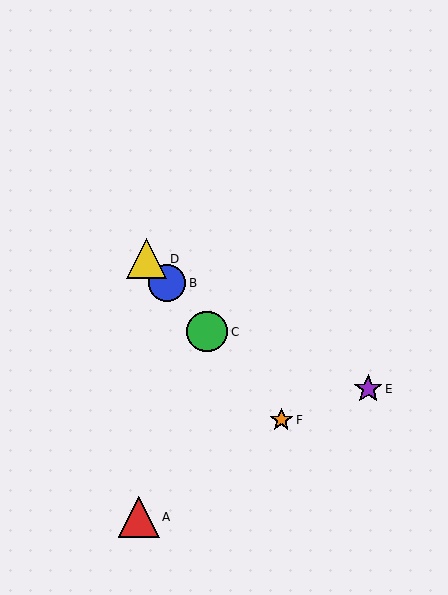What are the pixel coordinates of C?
Object C is at (207, 332).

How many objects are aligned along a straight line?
4 objects (B, C, D, F) are aligned along a straight line.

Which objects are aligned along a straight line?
Objects B, C, D, F are aligned along a straight line.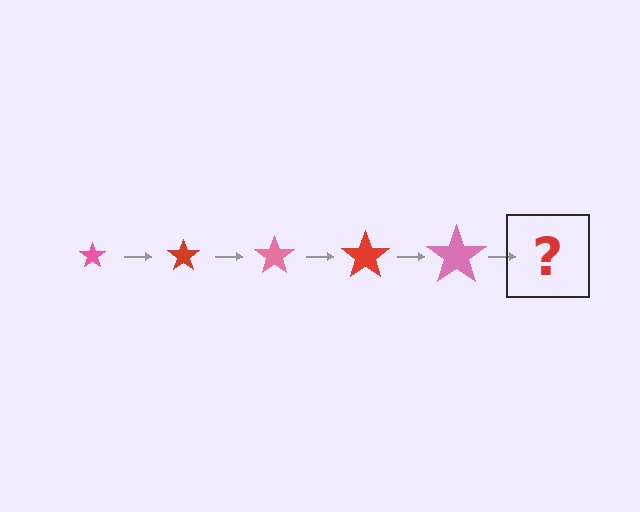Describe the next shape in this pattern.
It should be a red star, larger than the previous one.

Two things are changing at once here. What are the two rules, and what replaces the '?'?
The two rules are that the star grows larger each step and the color cycles through pink and red. The '?' should be a red star, larger than the previous one.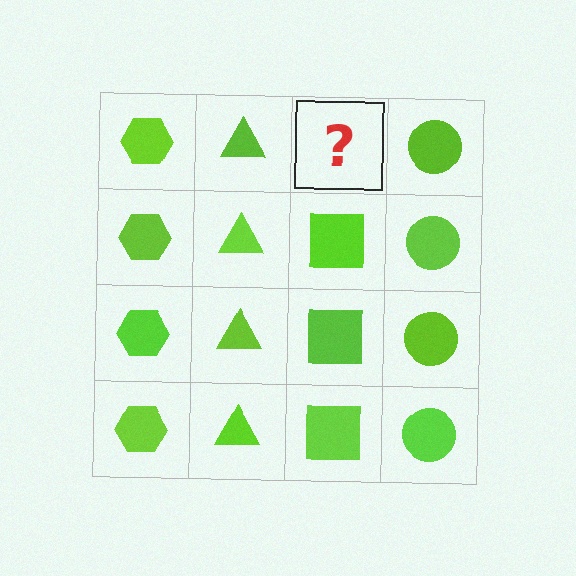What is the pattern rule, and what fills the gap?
The rule is that each column has a consistent shape. The gap should be filled with a lime square.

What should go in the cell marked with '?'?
The missing cell should contain a lime square.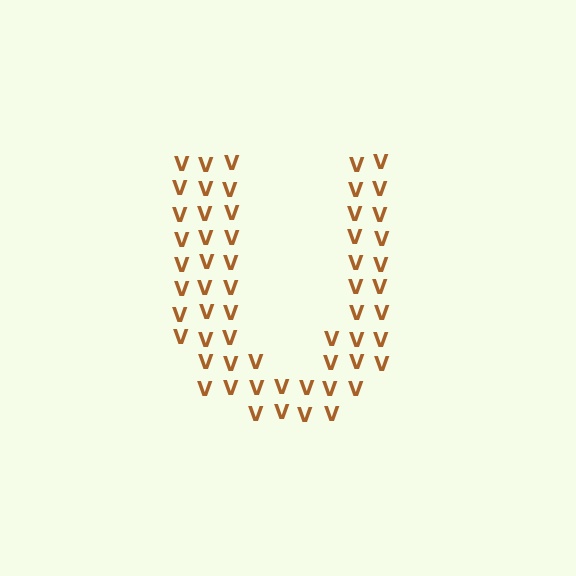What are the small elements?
The small elements are letter V's.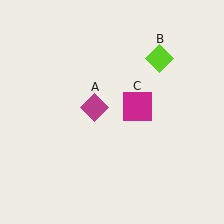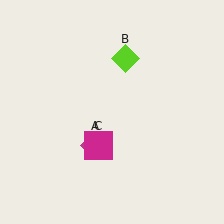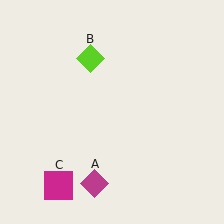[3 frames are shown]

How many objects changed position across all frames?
3 objects changed position: magenta diamond (object A), lime diamond (object B), magenta square (object C).